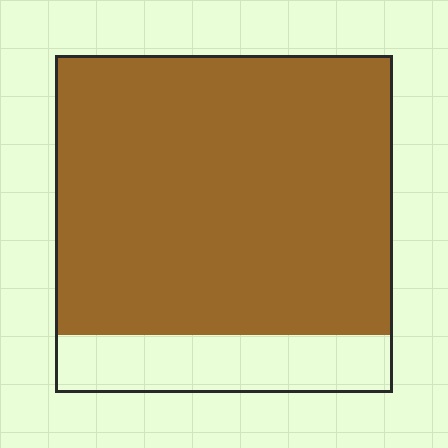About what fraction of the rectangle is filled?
About five sixths (5/6).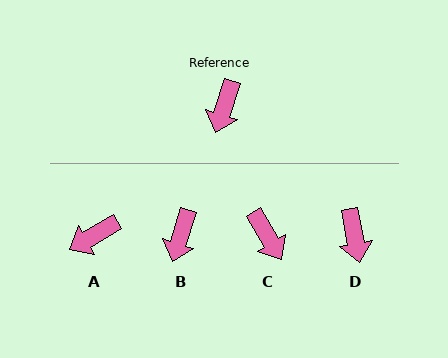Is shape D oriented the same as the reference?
No, it is off by about 29 degrees.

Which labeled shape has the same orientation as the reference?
B.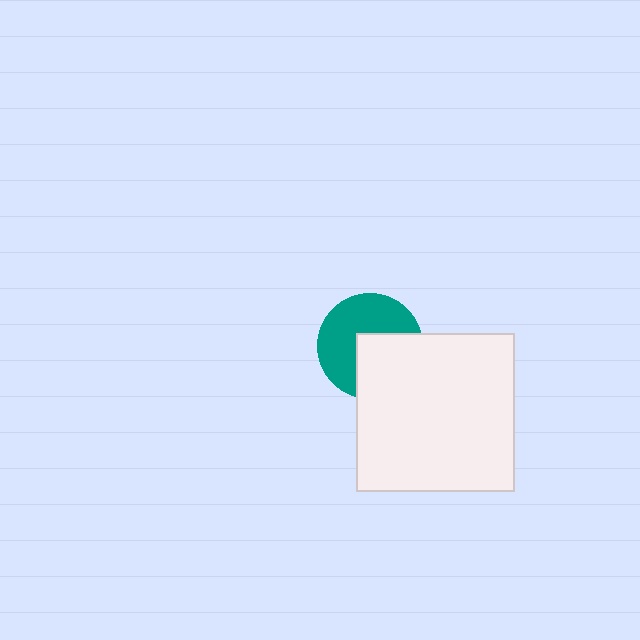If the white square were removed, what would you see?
You would see the complete teal circle.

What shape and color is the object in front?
The object in front is a white square.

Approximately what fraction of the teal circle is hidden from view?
Roughly 43% of the teal circle is hidden behind the white square.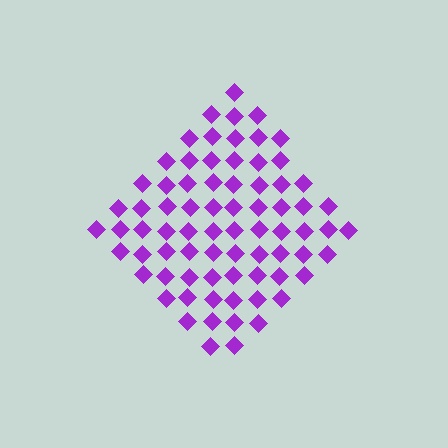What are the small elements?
The small elements are diamonds.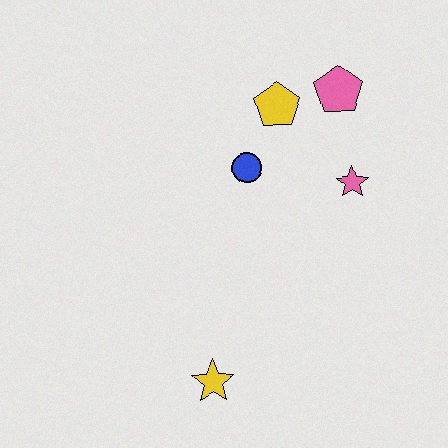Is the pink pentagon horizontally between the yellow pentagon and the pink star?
Yes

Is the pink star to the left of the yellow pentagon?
No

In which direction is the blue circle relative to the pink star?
The blue circle is to the left of the pink star.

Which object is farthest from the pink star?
The yellow star is farthest from the pink star.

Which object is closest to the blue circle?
The yellow pentagon is closest to the blue circle.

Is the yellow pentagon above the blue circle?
Yes